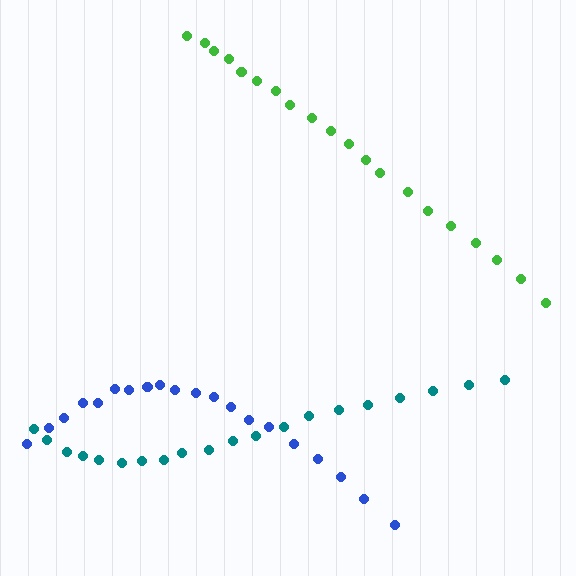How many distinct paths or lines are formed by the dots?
There are 3 distinct paths.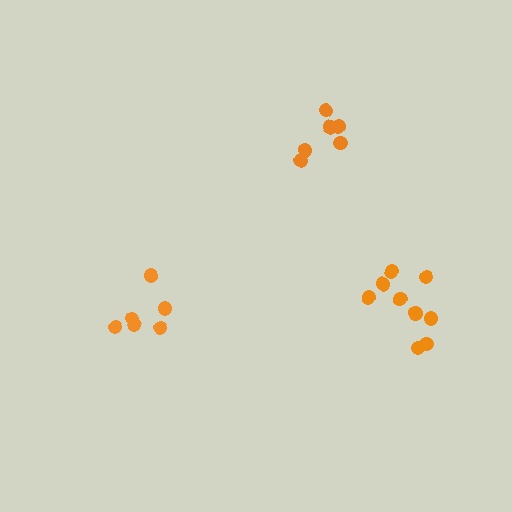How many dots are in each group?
Group 1: 6 dots, Group 2: 6 dots, Group 3: 9 dots (21 total).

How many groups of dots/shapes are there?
There are 3 groups.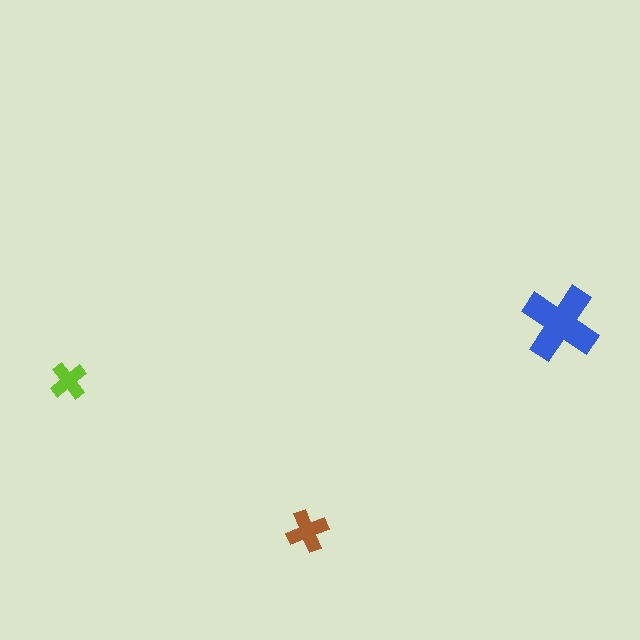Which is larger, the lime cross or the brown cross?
The brown one.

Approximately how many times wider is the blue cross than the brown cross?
About 2 times wider.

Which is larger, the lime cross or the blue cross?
The blue one.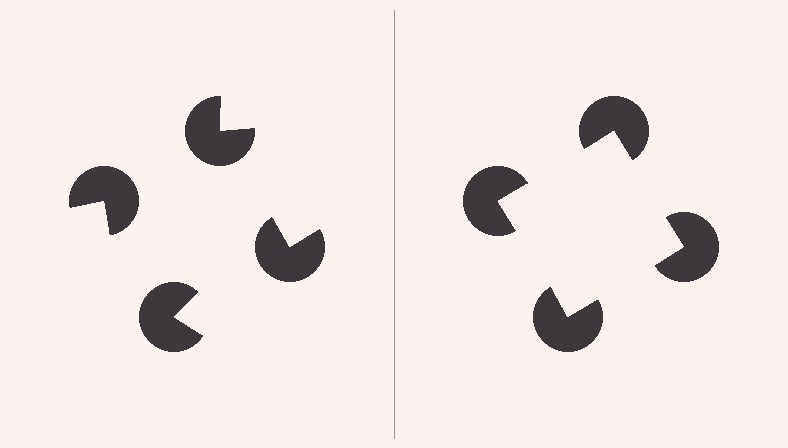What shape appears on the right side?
An illusory square.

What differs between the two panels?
The pac-man discs are positioned identically on both sides; only the wedge orientations differ. On the right they align to a square; on the left they are misaligned.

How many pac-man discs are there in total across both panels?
8 — 4 on each side.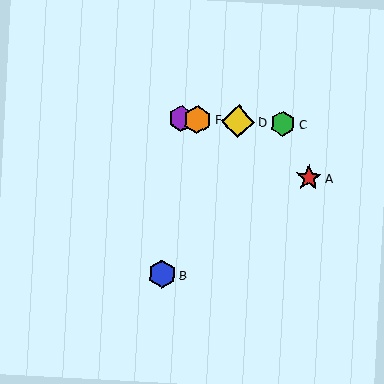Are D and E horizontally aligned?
Yes, both are at y≈122.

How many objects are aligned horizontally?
4 objects (C, D, E, F) are aligned horizontally.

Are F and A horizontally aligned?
No, F is at y≈119 and A is at y≈178.